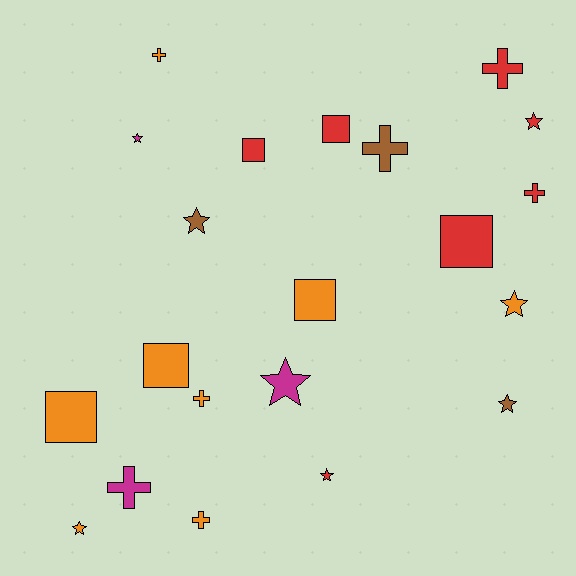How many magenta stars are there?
There are 2 magenta stars.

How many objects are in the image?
There are 21 objects.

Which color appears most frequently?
Orange, with 8 objects.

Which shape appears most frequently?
Star, with 8 objects.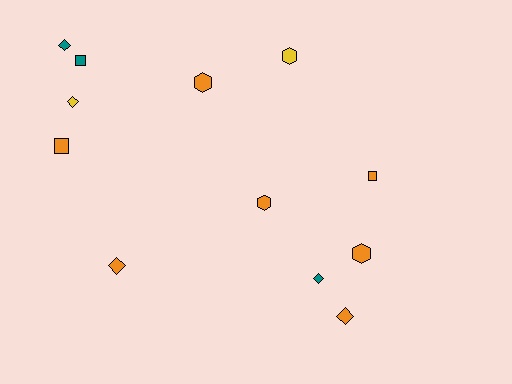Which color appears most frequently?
Orange, with 7 objects.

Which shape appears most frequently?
Diamond, with 5 objects.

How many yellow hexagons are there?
There is 1 yellow hexagon.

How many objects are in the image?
There are 12 objects.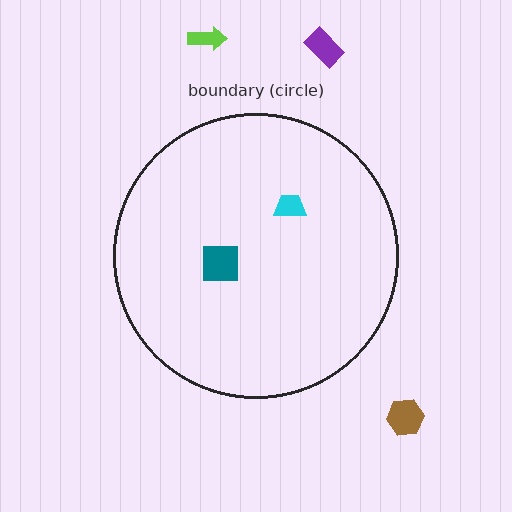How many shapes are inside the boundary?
2 inside, 3 outside.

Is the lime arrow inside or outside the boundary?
Outside.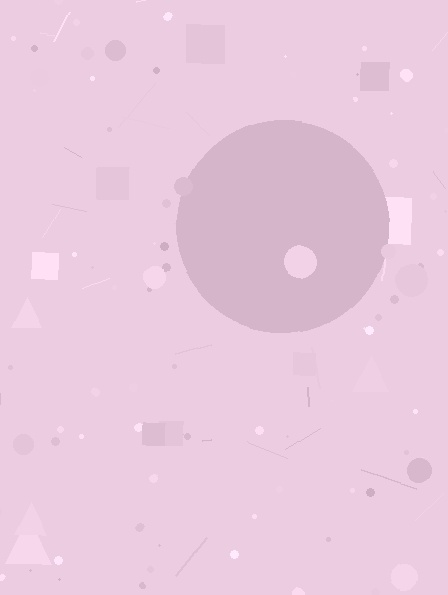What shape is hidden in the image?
A circle is hidden in the image.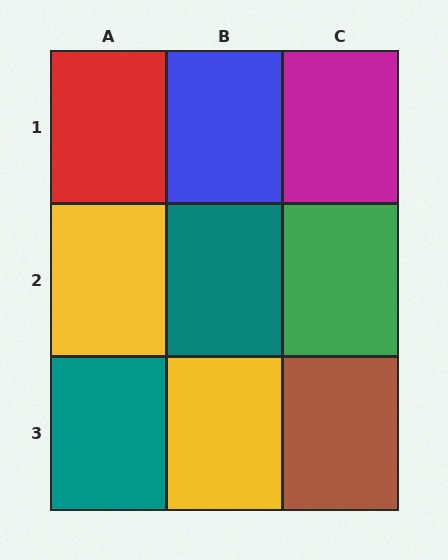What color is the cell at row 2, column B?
Teal.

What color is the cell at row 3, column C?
Brown.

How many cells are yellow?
2 cells are yellow.